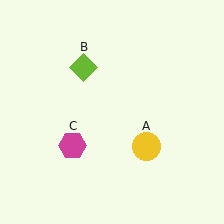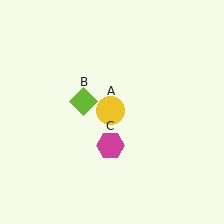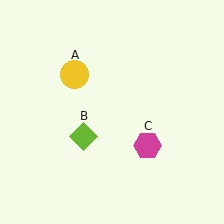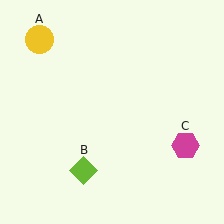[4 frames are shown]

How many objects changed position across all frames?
3 objects changed position: yellow circle (object A), lime diamond (object B), magenta hexagon (object C).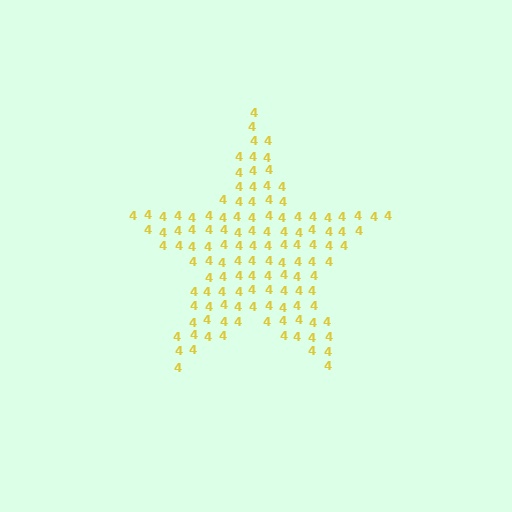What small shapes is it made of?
It is made of small digit 4's.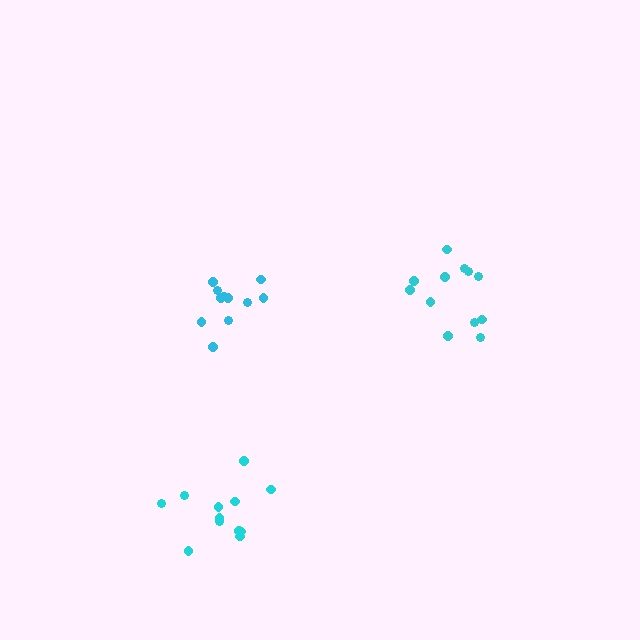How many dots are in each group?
Group 1: 12 dots, Group 2: 12 dots, Group 3: 11 dots (35 total).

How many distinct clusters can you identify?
There are 3 distinct clusters.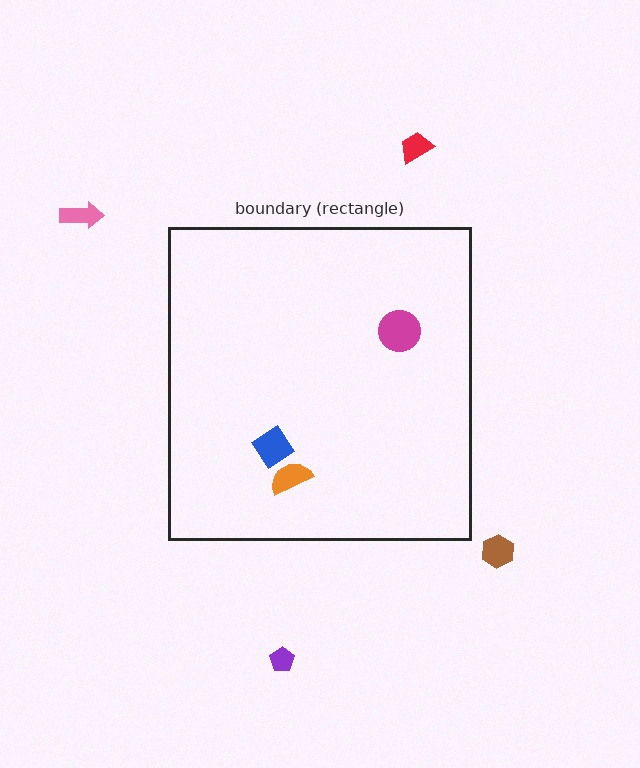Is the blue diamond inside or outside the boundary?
Inside.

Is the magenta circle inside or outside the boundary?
Inside.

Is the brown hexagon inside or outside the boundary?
Outside.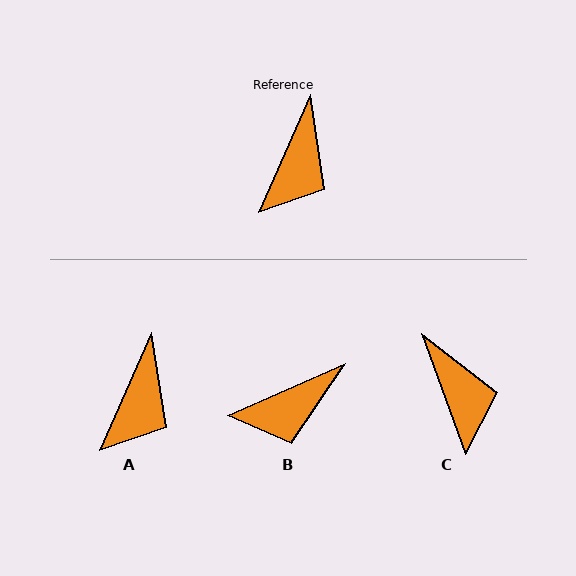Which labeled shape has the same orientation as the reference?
A.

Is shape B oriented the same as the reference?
No, it is off by about 43 degrees.